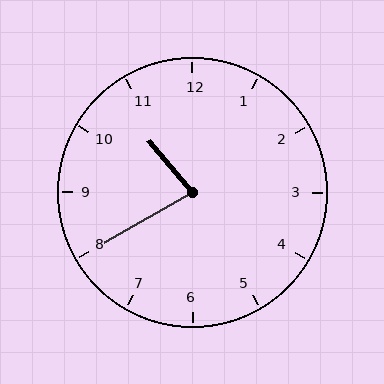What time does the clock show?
10:40.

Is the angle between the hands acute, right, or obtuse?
It is acute.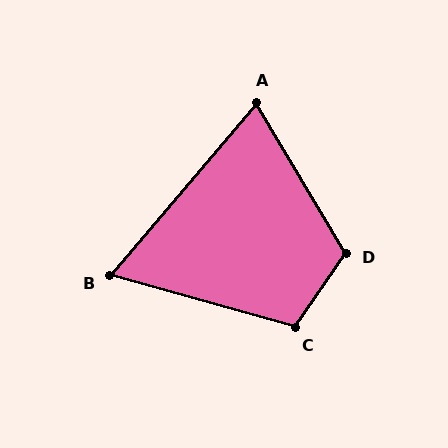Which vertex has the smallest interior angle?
B, at approximately 65 degrees.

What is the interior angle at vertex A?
Approximately 71 degrees (acute).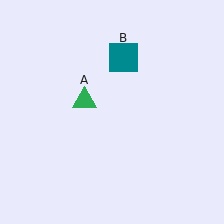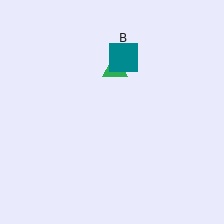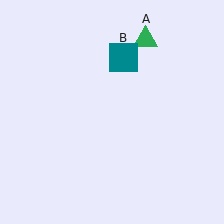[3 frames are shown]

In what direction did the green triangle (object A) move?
The green triangle (object A) moved up and to the right.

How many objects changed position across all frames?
1 object changed position: green triangle (object A).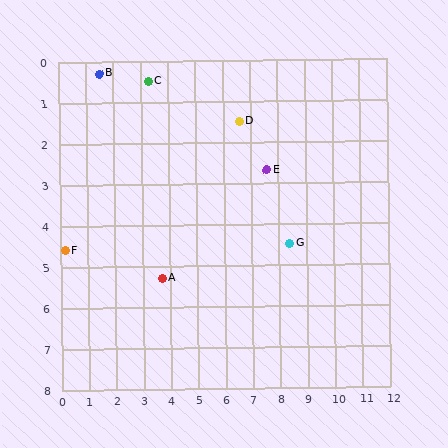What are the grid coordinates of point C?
Point C is at approximately (3.3, 0.5).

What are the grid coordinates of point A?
Point A is at approximately (3.7, 5.3).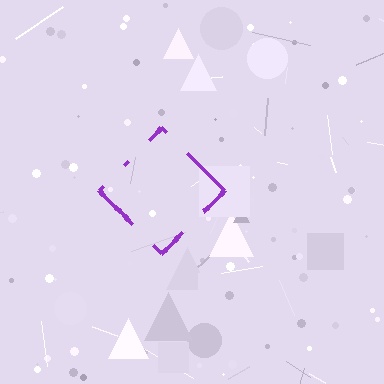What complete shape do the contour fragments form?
The contour fragments form a diamond.